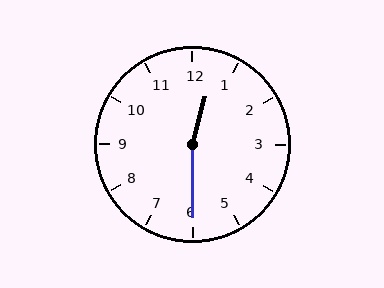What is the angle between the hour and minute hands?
Approximately 165 degrees.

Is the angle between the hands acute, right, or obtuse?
It is obtuse.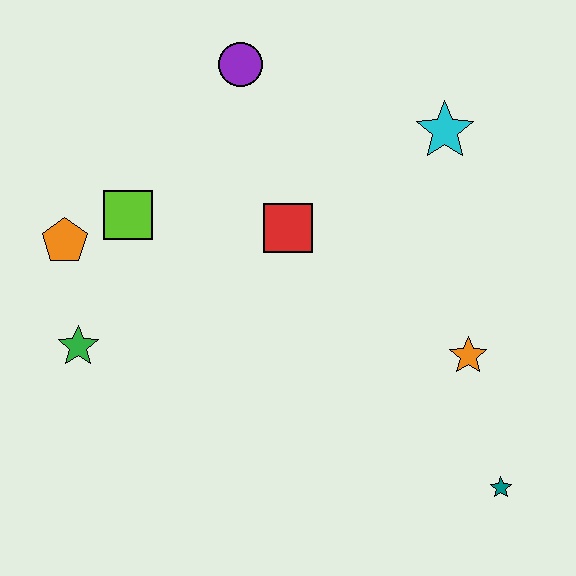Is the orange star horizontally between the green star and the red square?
No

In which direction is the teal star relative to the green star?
The teal star is to the right of the green star.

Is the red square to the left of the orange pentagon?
No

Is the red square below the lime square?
Yes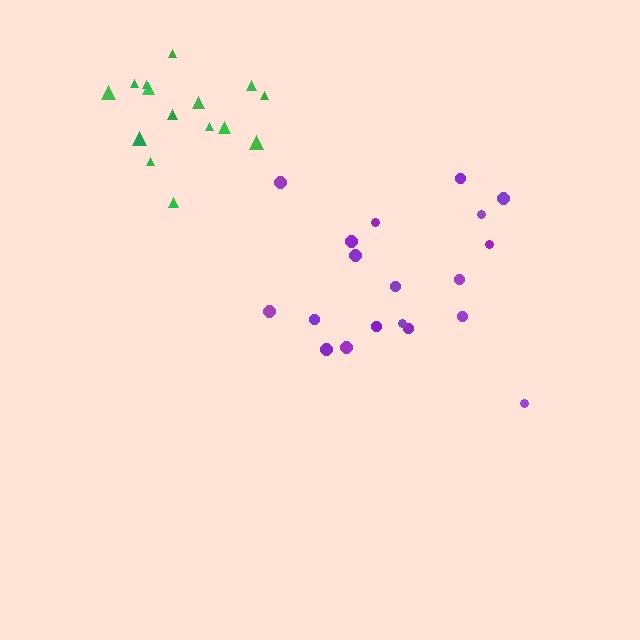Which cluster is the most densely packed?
Green.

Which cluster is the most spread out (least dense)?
Purple.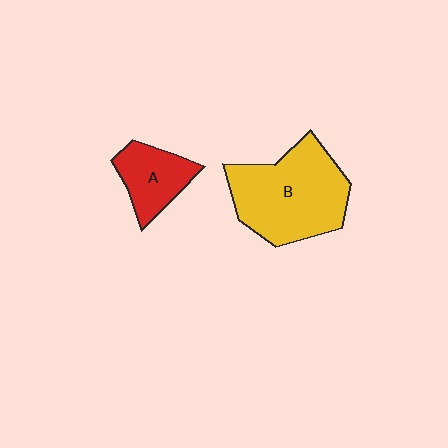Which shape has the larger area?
Shape B (yellow).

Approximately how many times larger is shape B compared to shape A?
Approximately 2.2 times.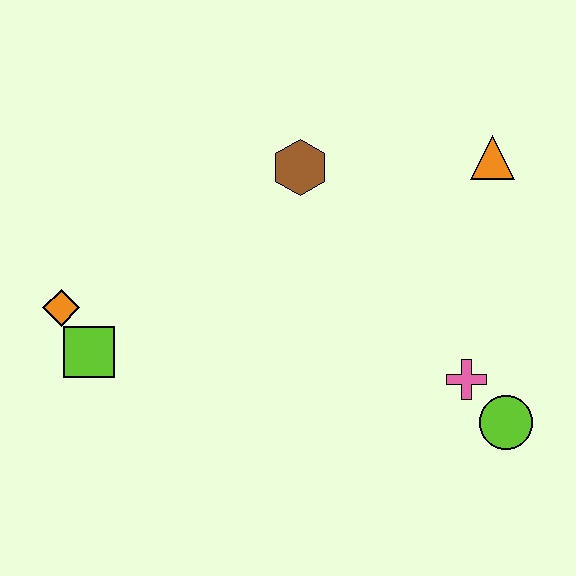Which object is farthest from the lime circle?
The orange diamond is farthest from the lime circle.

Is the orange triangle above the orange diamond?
Yes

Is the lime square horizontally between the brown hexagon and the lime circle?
No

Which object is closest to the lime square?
The orange diamond is closest to the lime square.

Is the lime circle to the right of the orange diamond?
Yes